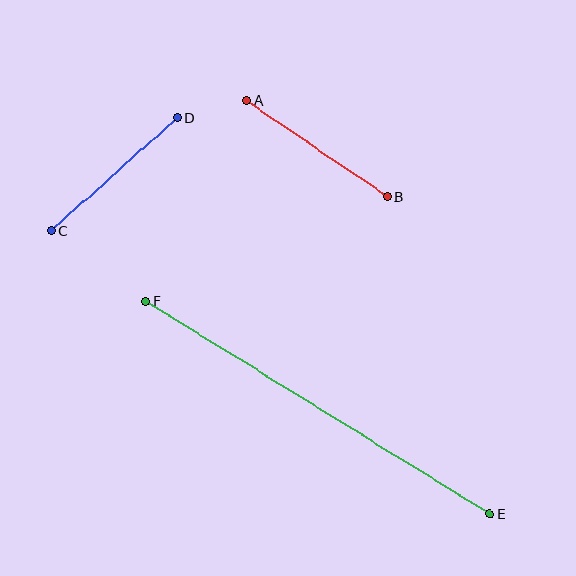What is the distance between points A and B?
The distance is approximately 170 pixels.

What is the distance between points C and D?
The distance is approximately 169 pixels.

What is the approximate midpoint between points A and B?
The midpoint is at approximately (317, 148) pixels.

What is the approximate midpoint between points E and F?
The midpoint is at approximately (318, 407) pixels.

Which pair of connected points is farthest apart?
Points E and F are farthest apart.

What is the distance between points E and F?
The distance is approximately 405 pixels.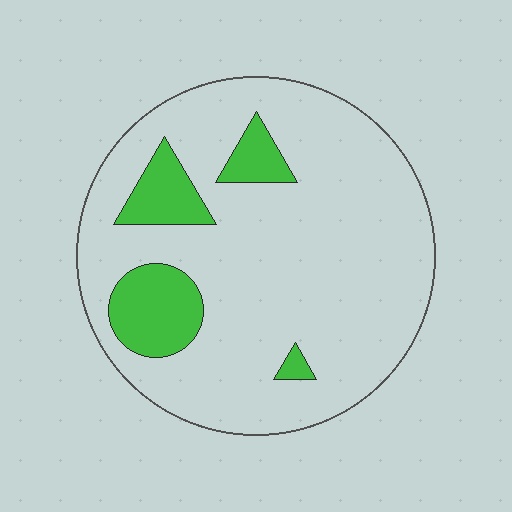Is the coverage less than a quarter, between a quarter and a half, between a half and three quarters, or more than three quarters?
Less than a quarter.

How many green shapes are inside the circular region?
4.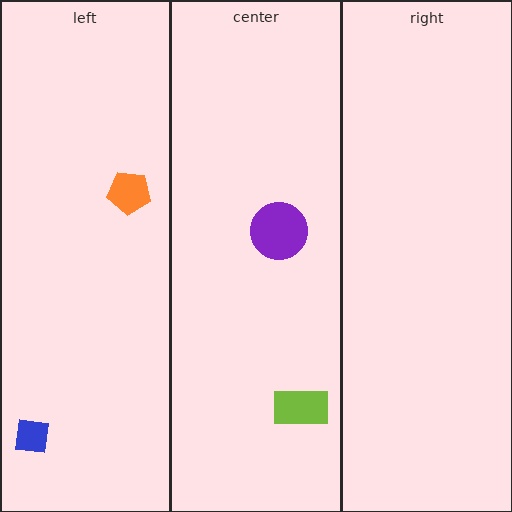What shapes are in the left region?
The orange pentagon, the blue square.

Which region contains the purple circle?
The center region.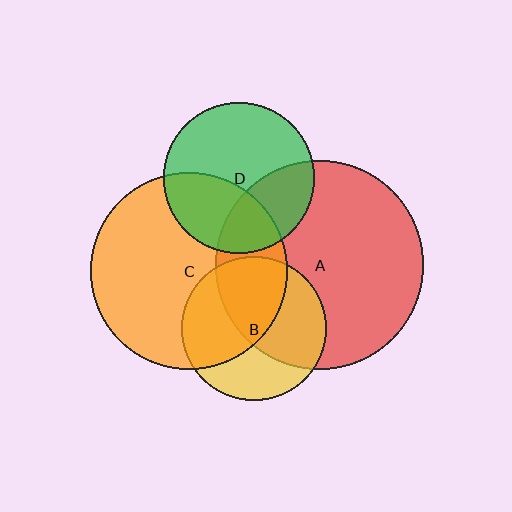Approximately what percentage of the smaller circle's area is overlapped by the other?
Approximately 30%.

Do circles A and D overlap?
Yes.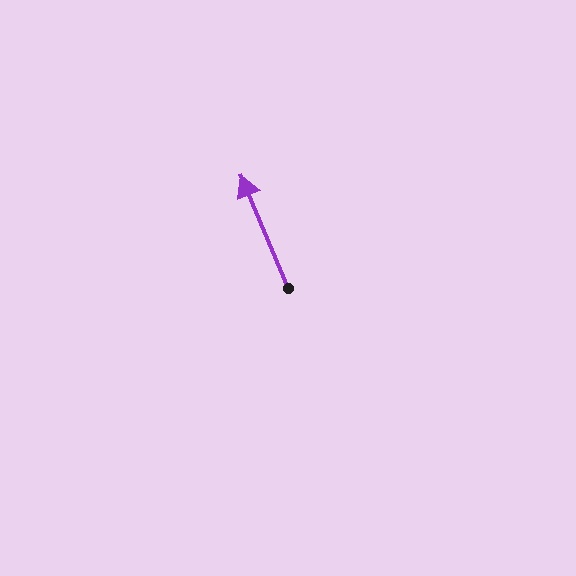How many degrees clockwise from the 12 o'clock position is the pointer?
Approximately 337 degrees.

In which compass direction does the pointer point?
Northwest.